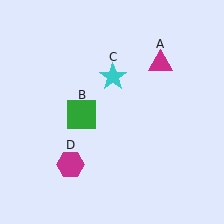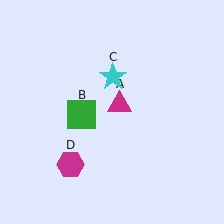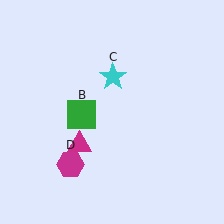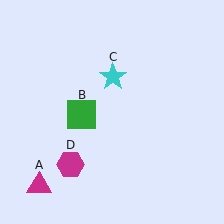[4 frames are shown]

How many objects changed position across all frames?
1 object changed position: magenta triangle (object A).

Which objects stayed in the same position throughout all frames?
Green square (object B) and cyan star (object C) and magenta hexagon (object D) remained stationary.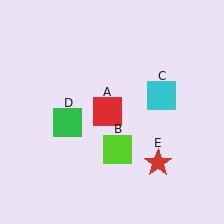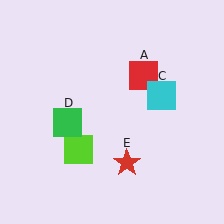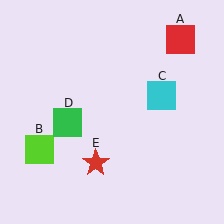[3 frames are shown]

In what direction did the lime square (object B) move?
The lime square (object B) moved left.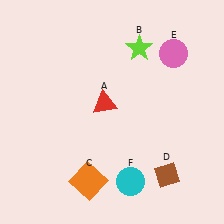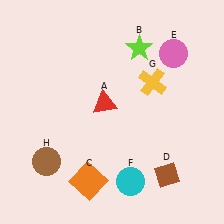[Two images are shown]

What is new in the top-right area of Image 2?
A yellow cross (G) was added in the top-right area of Image 2.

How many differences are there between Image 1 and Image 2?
There are 2 differences between the two images.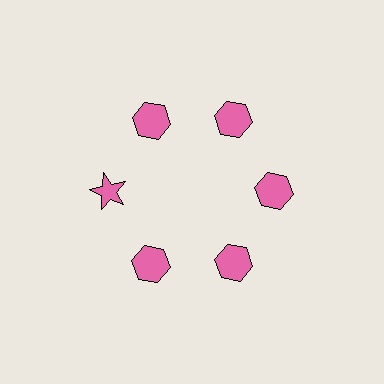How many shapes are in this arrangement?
There are 6 shapes arranged in a ring pattern.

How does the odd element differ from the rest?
It has a different shape: star instead of hexagon.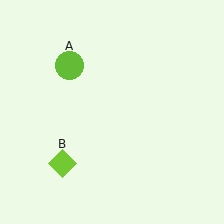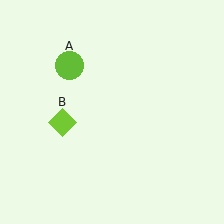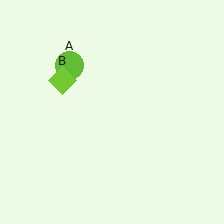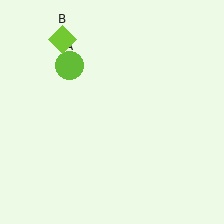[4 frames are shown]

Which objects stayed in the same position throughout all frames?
Lime circle (object A) remained stationary.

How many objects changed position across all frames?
1 object changed position: lime diamond (object B).